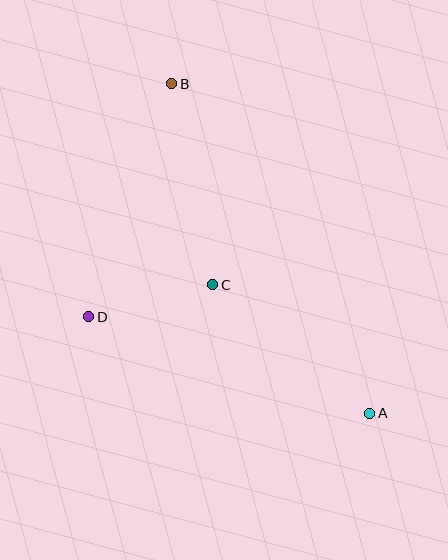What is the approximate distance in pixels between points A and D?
The distance between A and D is approximately 297 pixels.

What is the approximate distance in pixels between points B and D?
The distance between B and D is approximately 247 pixels.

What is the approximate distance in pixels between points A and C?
The distance between A and C is approximately 203 pixels.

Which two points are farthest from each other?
Points A and B are farthest from each other.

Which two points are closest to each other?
Points C and D are closest to each other.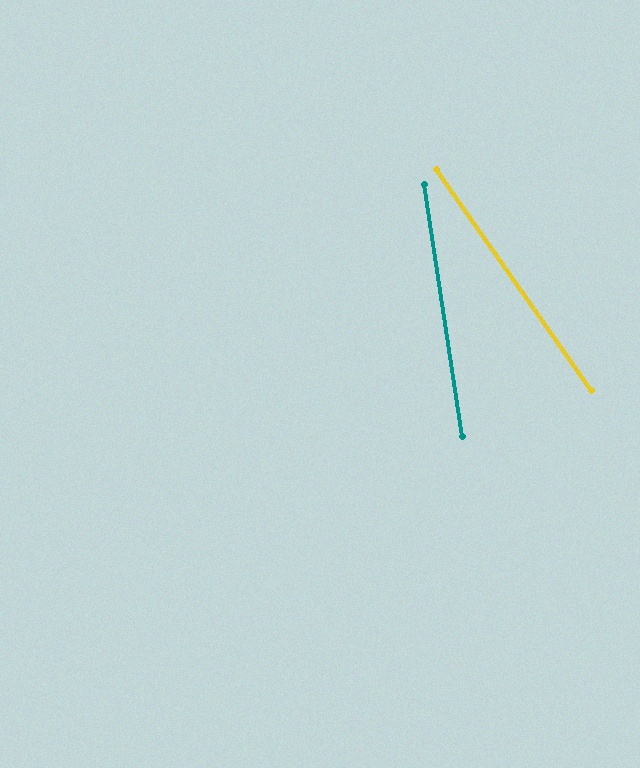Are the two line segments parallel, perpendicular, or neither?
Neither parallel nor perpendicular — they differ by about 26°.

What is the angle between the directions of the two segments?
Approximately 26 degrees.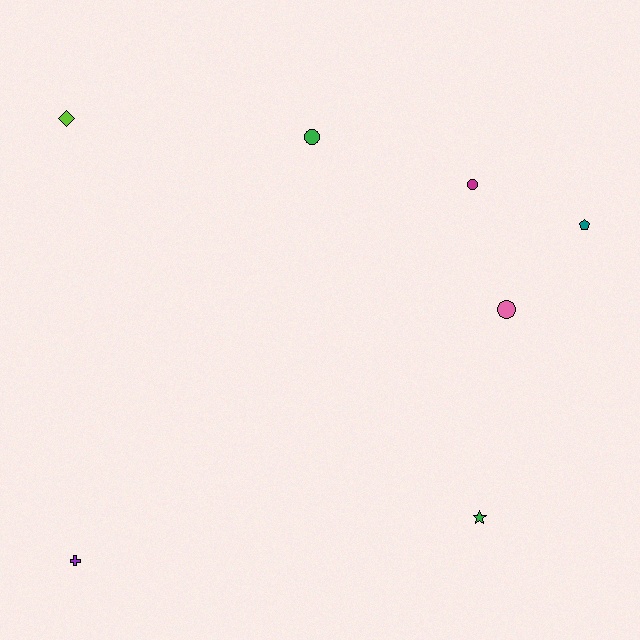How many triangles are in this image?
There are no triangles.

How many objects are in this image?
There are 7 objects.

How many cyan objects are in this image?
There are no cyan objects.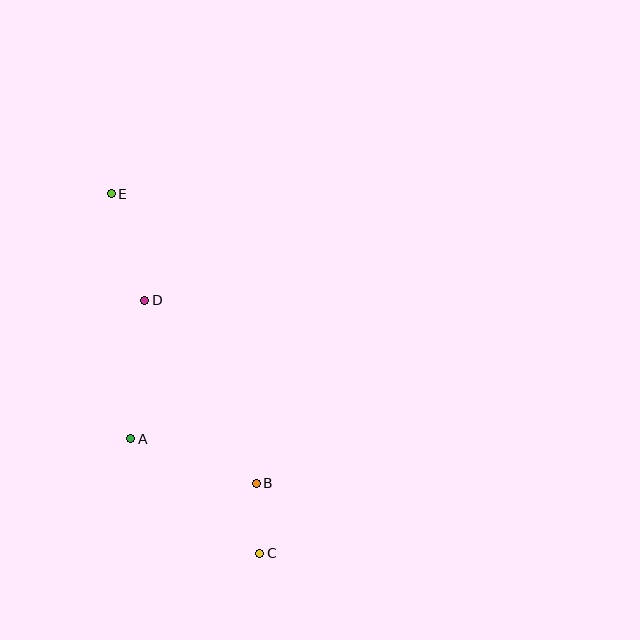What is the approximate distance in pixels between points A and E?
The distance between A and E is approximately 246 pixels.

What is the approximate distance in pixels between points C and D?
The distance between C and D is approximately 278 pixels.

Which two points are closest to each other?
Points B and C are closest to each other.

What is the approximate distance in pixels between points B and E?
The distance between B and E is approximately 324 pixels.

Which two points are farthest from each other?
Points C and E are farthest from each other.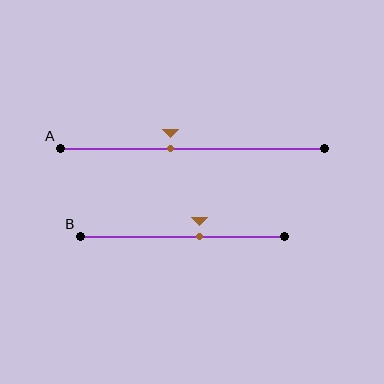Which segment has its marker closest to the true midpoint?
Segment A has its marker closest to the true midpoint.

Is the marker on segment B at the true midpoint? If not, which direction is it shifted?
No, the marker on segment B is shifted to the right by about 8% of the segment length.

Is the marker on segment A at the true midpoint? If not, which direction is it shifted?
No, the marker on segment A is shifted to the left by about 8% of the segment length.